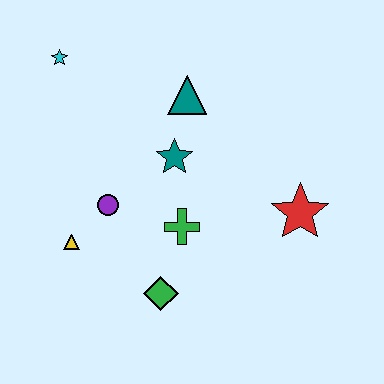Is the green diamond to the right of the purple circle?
Yes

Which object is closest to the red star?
The green cross is closest to the red star.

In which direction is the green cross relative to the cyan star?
The green cross is below the cyan star.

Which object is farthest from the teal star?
The cyan star is farthest from the teal star.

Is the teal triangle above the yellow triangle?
Yes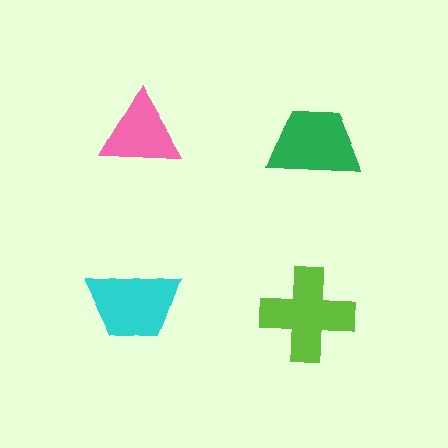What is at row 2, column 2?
A lime cross.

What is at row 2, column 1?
A cyan trapezoid.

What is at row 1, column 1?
A pink triangle.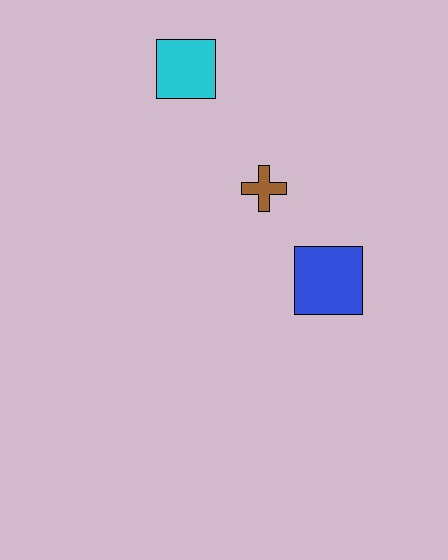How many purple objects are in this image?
There are no purple objects.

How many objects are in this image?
There are 3 objects.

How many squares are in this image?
There are 2 squares.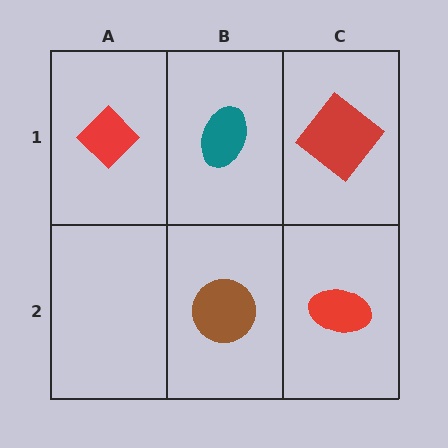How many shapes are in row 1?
3 shapes.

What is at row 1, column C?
A red diamond.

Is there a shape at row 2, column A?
No, that cell is empty.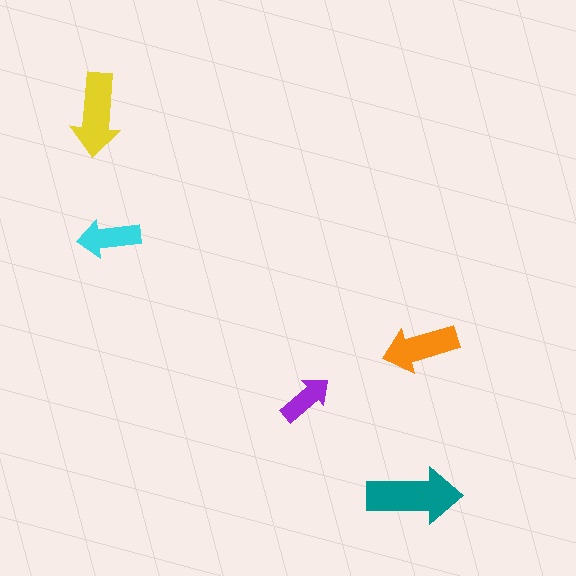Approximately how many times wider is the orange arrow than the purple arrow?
About 1.5 times wider.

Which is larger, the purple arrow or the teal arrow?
The teal one.